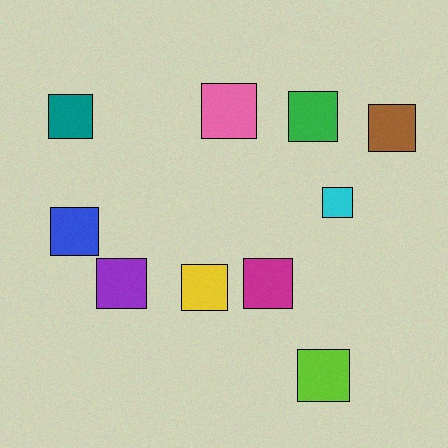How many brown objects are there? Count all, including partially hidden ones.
There is 1 brown object.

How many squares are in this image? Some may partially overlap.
There are 10 squares.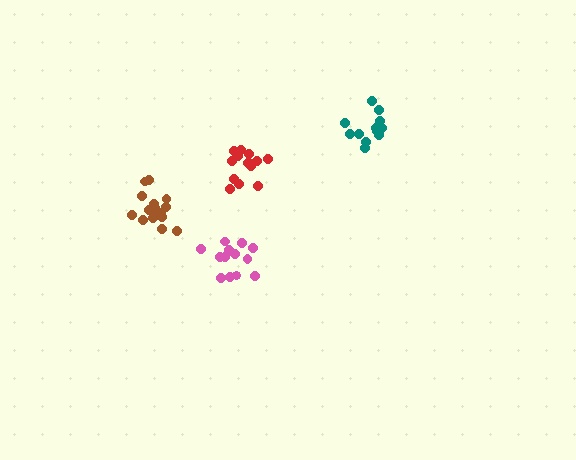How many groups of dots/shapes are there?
There are 4 groups.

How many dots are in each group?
Group 1: 14 dots, Group 2: 13 dots, Group 3: 16 dots, Group 4: 14 dots (57 total).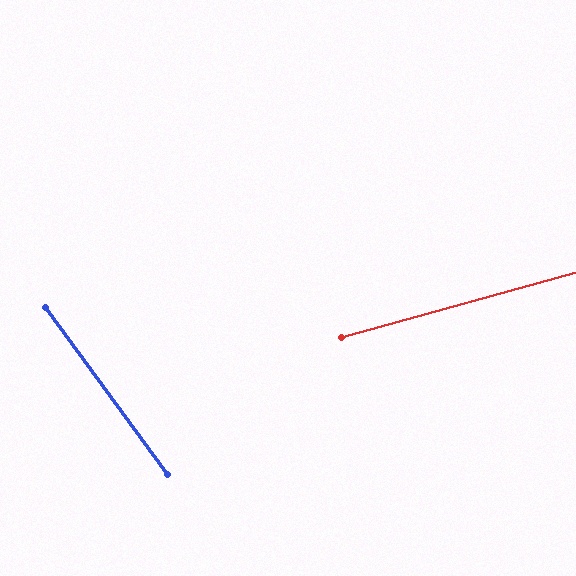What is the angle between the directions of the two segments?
Approximately 69 degrees.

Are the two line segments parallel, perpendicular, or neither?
Neither parallel nor perpendicular — they differ by about 69°.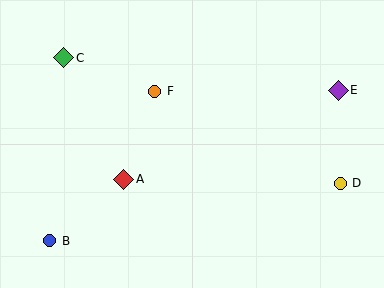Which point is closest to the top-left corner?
Point C is closest to the top-left corner.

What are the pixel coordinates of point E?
Point E is at (338, 90).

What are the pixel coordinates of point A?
Point A is at (124, 179).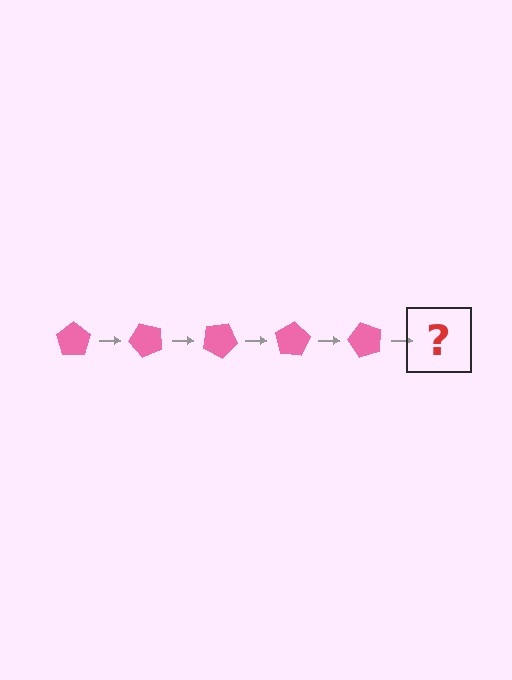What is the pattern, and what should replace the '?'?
The pattern is that the pentagon rotates 50 degrees each step. The '?' should be a pink pentagon rotated 250 degrees.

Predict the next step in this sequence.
The next step is a pink pentagon rotated 250 degrees.